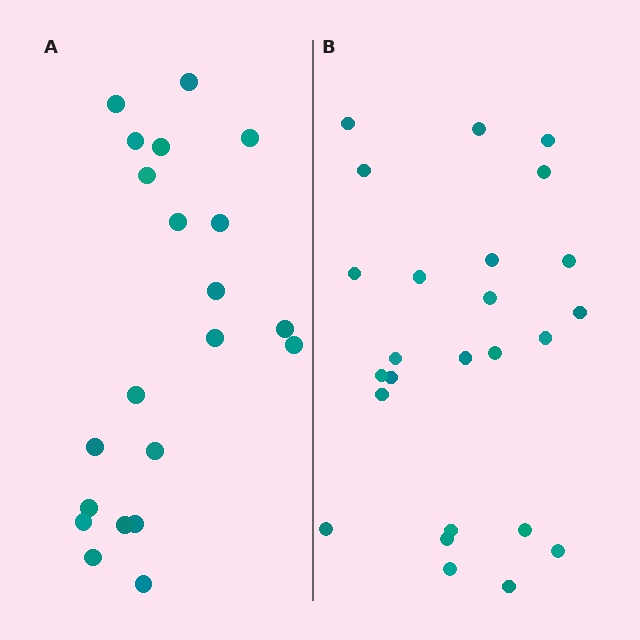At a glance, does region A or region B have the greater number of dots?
Region B (the right region) has more dots.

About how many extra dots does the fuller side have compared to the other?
Region B has about 4 more dots than region A.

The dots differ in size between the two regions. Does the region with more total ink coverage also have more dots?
No. Region A has more total ink coverage because its dots are larger, but region B actually contains more individual dots. Total area can be misleading — the number of items is what matters here.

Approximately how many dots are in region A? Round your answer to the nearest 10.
About 20 dots. (The exact count is 21, which rounds to 20.)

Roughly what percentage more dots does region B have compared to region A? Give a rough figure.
About 20% more.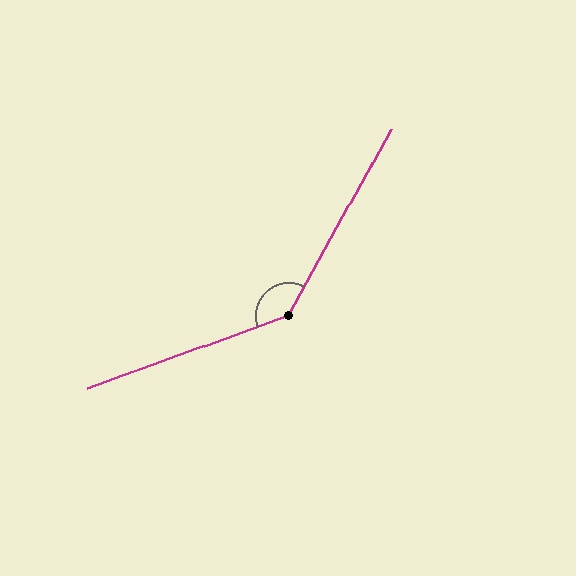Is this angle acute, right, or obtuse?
It is obtuse.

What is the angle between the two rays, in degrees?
Approximately 139 degrees.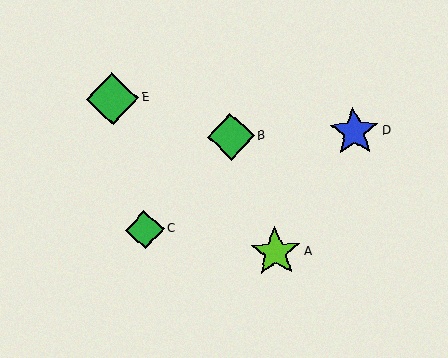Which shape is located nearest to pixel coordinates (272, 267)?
The lime star (labeled A) at (275, 252) is nearest to that location.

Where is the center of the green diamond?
The center of the green diamond is at (231, 136).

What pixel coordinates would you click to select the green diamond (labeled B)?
Click at (231, 136) to select the green diamond B.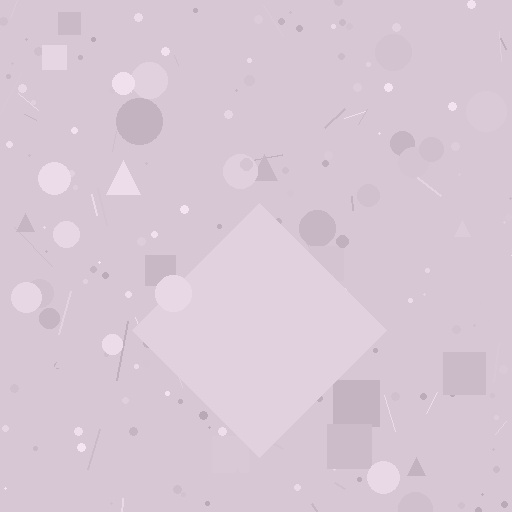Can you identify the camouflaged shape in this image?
The camouflaged shape is a diamond.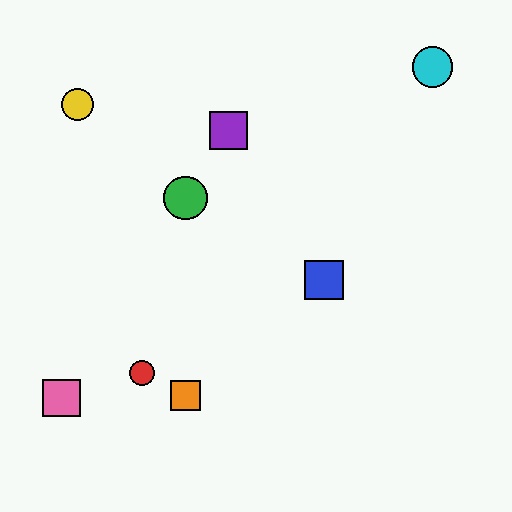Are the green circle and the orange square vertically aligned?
Yes, both are at x≈185.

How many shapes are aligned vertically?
2 shapes (the green circle, the orange square) are aligned vertically.